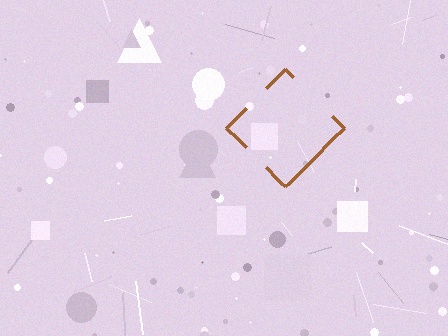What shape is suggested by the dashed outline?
The dashed outline suggests a diamond.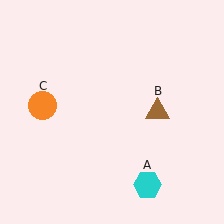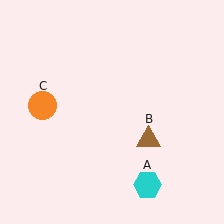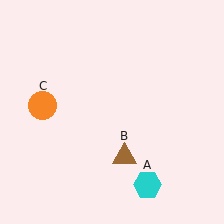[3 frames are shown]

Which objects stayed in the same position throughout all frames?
Cyan hexagon (object A) and orange circle (object C) remained stationary.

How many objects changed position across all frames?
1 object changed position: brown triangle (object B).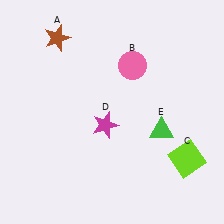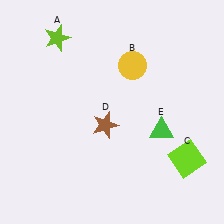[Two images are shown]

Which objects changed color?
A changed from brown to lime. B changed from pink to yellow. D changed from magenta to brown.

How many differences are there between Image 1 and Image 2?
There are 3 differences between the two images.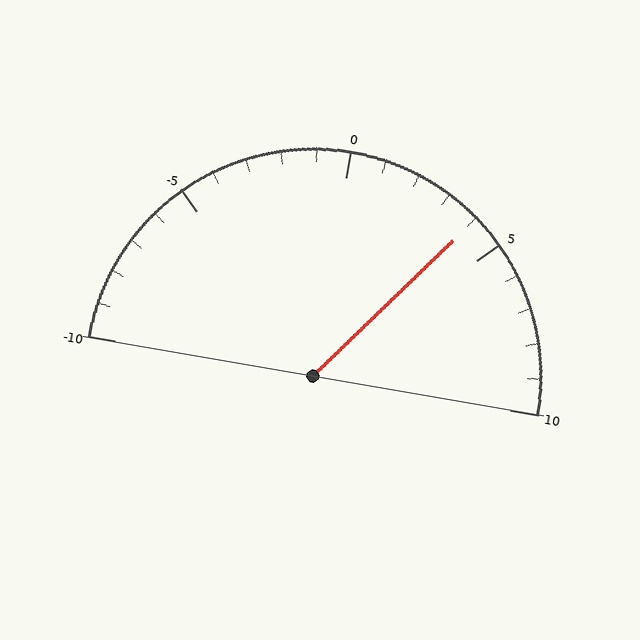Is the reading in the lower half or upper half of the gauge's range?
The reading is in the upper half of the range (-10 to 10).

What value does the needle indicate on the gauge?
The needle indicates approximately 4.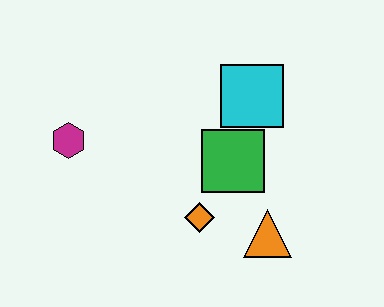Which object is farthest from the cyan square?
The magenta hexagon is farthest from the cyan square.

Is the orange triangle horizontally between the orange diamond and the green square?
No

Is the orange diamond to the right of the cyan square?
No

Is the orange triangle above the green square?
No